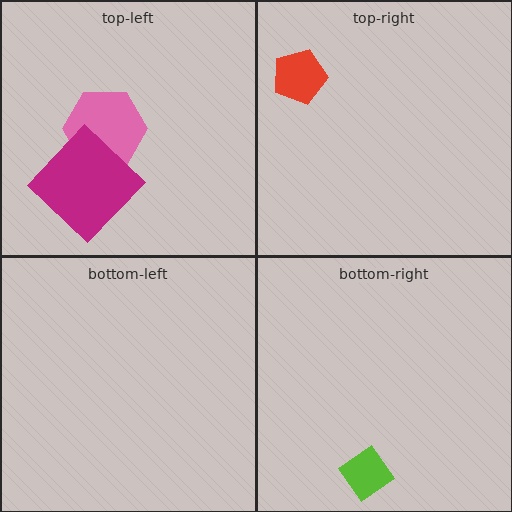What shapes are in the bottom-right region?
The lime diamond.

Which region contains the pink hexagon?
The top-left region.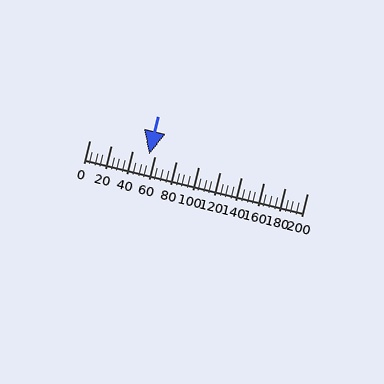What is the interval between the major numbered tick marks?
The major tick marks are spaced 20 units apart.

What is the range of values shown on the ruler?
The ruler shows values from 0 to 200.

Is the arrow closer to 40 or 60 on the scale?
The arrow is closer to 60.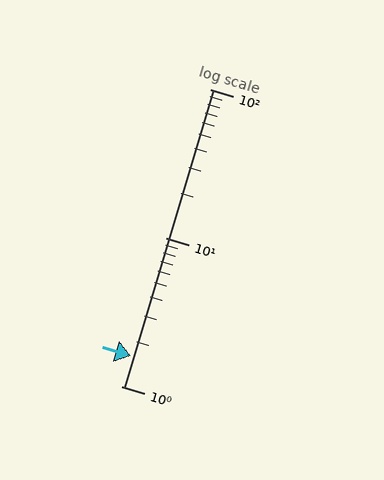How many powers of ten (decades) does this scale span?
The scale spans 2 decades, from 1 to 100.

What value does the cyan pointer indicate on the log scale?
The pointer indicates approximately 1.6.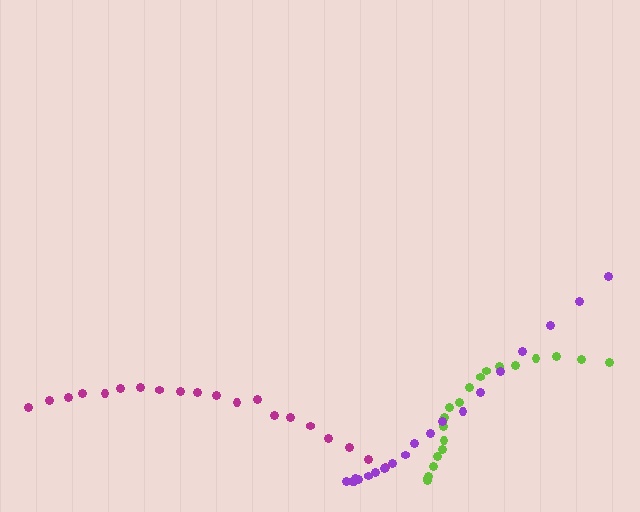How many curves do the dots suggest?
There are 3 distinct paths.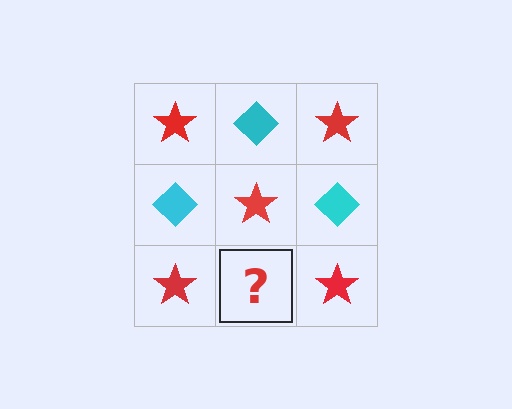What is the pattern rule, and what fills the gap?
The rule is that it alternates red star and cyan diamond in a checkerboard pattern. The gap should be filled with a cyan diamond.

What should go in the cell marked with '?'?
The missing cell should contain a cyan diamond.